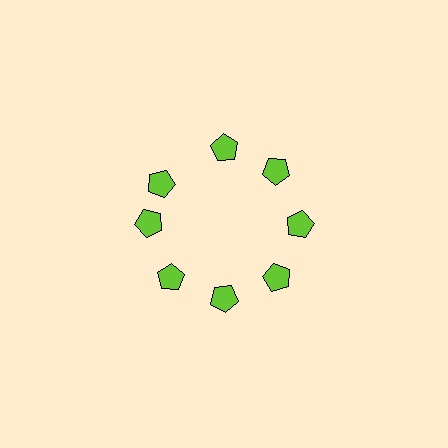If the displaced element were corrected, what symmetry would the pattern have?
It would have 8-fold rotational symmetry — the pattern would map onto itself every 45 degrees.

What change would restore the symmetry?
The symmetry would be restored by rotating it back into even spacing with its neighbors so that all 8 pentagons sit at equal angles and equal distance from the center.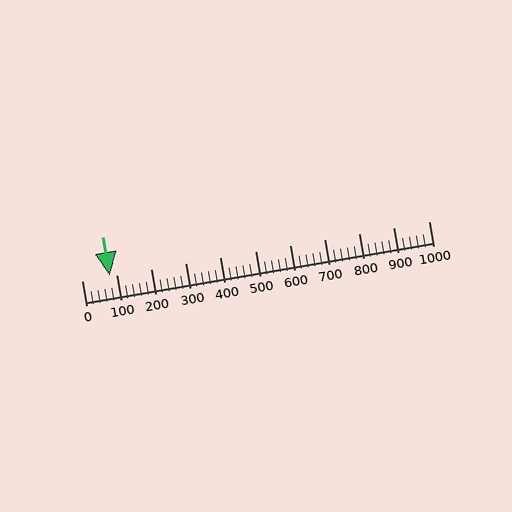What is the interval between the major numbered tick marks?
The major tick marks are spaced 100 units apart.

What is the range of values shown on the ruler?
The ruler shows values from 0 to 1000.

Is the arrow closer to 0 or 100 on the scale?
The arrow is closer to 100.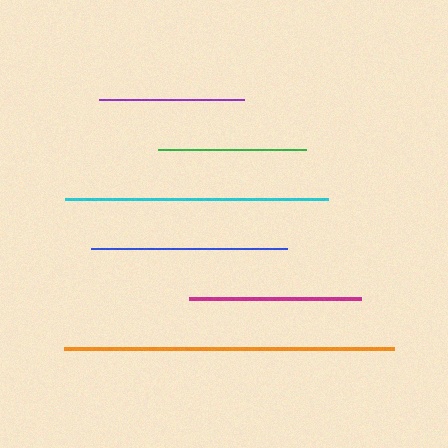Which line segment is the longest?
The orange line is the longest at approximately 330 pixels.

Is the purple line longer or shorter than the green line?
The green line is longer than the purple line.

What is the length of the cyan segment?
The cyan segment is approximately 264 pixels long.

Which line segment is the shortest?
The purple line is the shortest at approximately 145 pixels.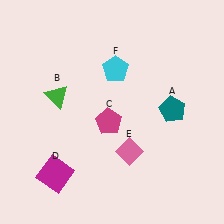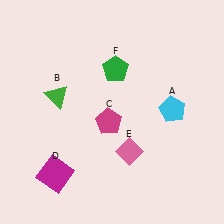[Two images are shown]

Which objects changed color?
A changed from teal to cyan. F changed from cyan to green.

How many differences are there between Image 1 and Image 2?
There are 2 differences between the two images.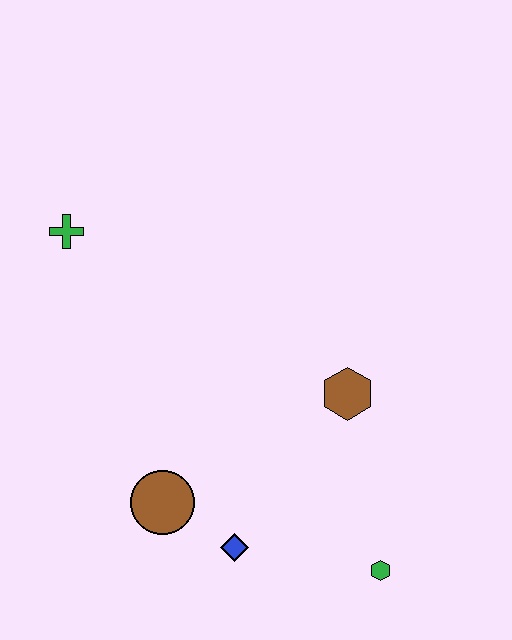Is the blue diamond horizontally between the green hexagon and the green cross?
Yes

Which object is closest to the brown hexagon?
The green hexagon is closest to the brown hexagon.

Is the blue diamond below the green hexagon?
No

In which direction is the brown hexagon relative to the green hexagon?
The brown hexagon is above the green hexagon.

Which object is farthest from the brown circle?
The green cross is farthest from the brown circle.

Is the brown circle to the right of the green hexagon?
No